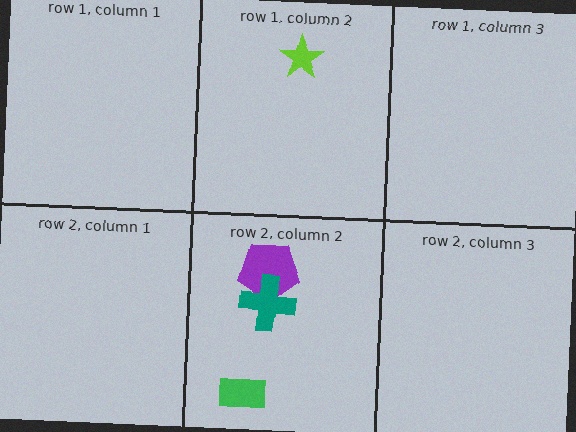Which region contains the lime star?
The row 1, column 2 region.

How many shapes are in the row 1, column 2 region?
1.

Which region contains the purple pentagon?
The row 2, column 2 region.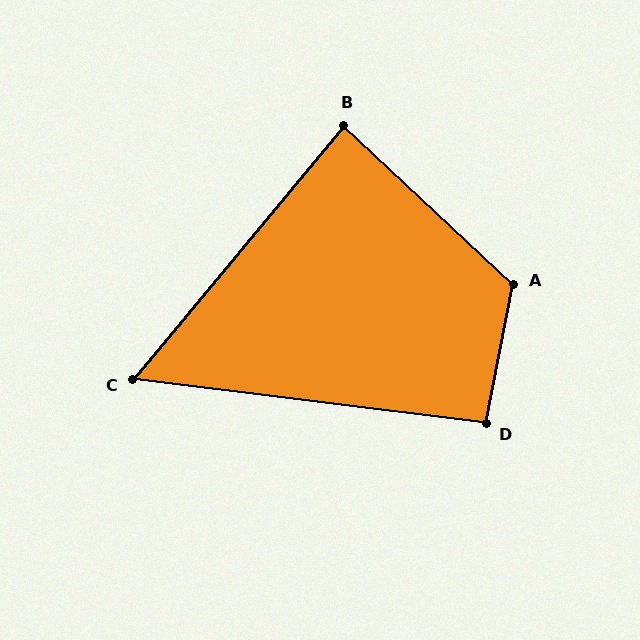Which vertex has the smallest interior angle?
C, at approximately 57 degrees.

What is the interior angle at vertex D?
Approximately 94 degrees (approximately right).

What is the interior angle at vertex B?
Approximately 86 degrees (approximately right).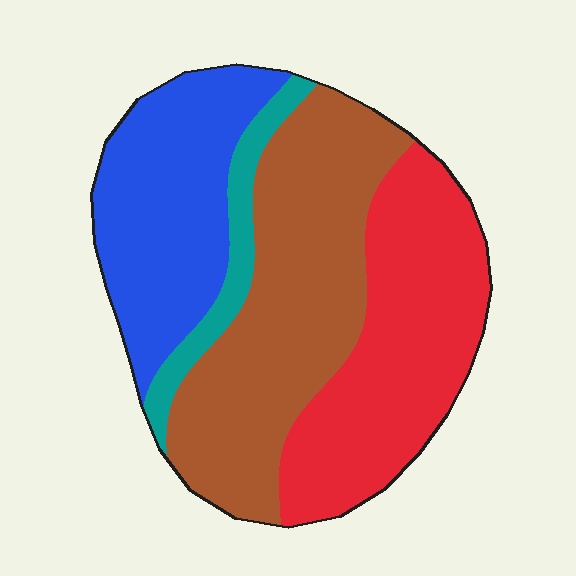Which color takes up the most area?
Brown, at roughly 35%.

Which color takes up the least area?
Teal, at roughly 5%.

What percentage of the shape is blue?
Blue takes up about one quarter (1/4) of the shape.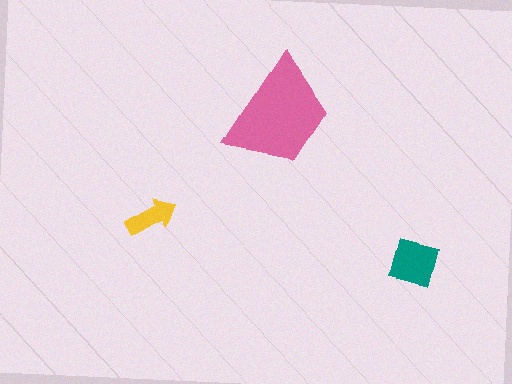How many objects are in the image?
There are 3 objects in the image.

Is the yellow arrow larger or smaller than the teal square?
Smaller.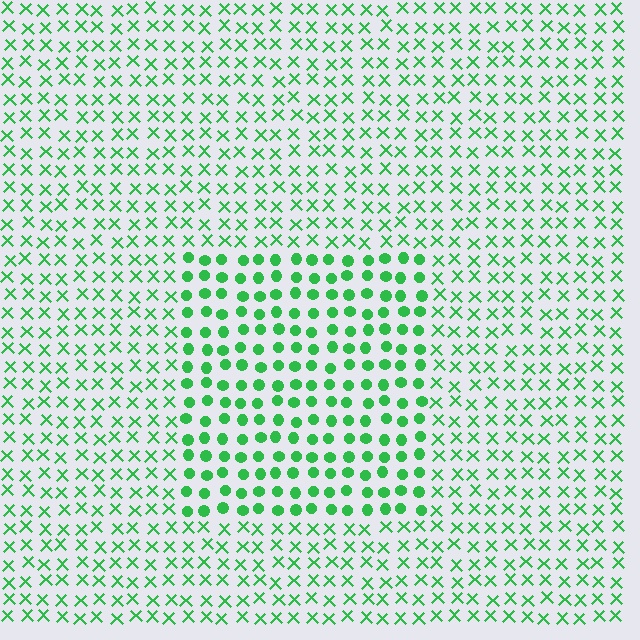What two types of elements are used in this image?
The image uses circles inside the rectangle region and X marks outside it.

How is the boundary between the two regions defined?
The boundary is defined by a change in element shape: circles inside vs. X marks outside. All elements share the same color and spacing.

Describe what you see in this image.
The image is filled with small green elements arranged in a uniform grid. A rectangle-shaped region contains circles, while the surrounding area contains X marks. The boundary is defined purely by the change in element shape.